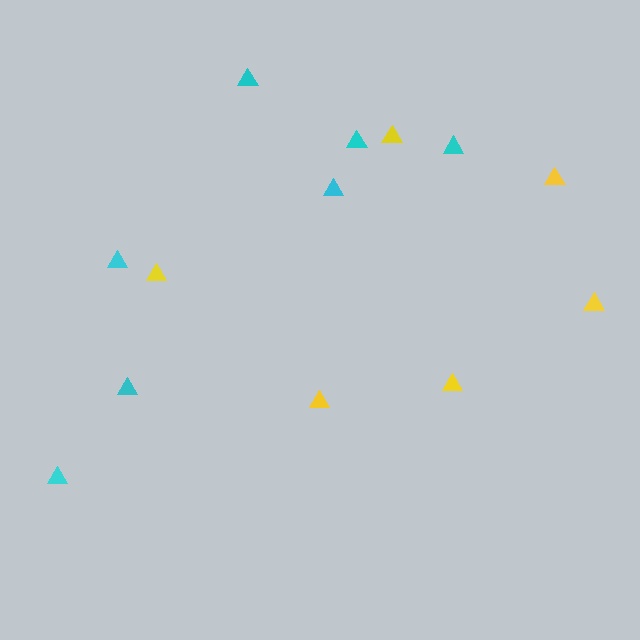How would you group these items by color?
There are 2 groups: one group of yellow triangles (6) and one group of cyan triangles (7).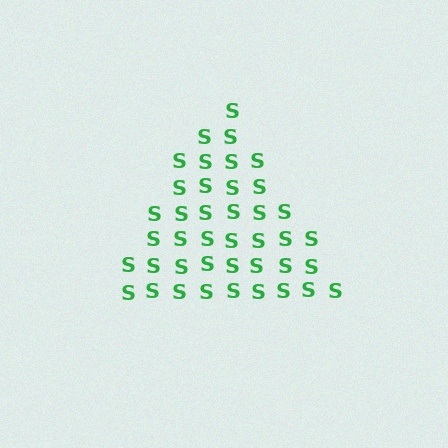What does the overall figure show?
The overall figure shows a triangle.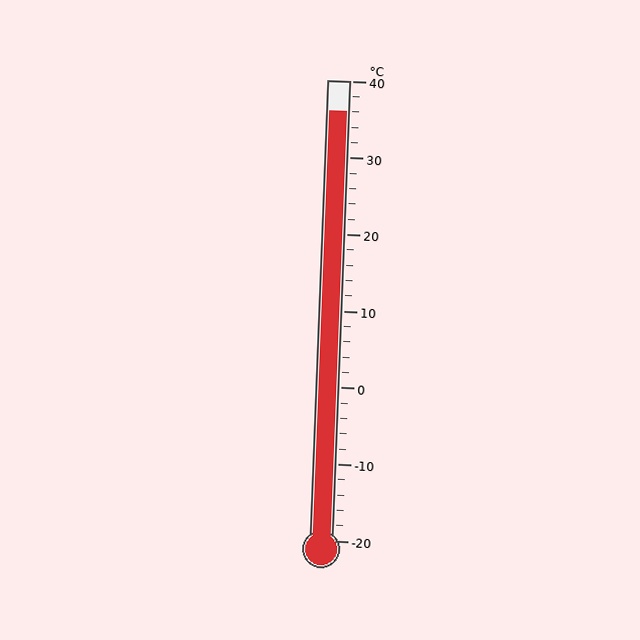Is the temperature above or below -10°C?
The temperature is above -10°C.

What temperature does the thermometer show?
The thermometer shows approximately 36°C.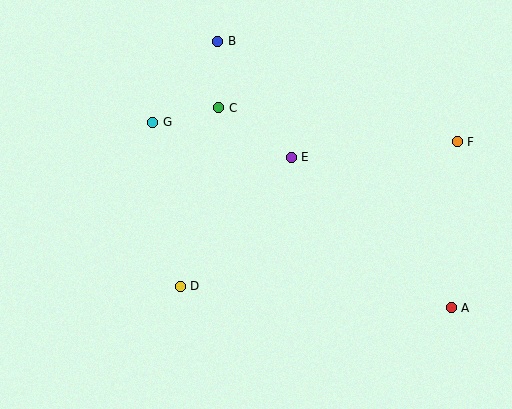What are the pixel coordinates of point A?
Point A is at (451, 308).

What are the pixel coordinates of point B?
Point B is at (218, 41).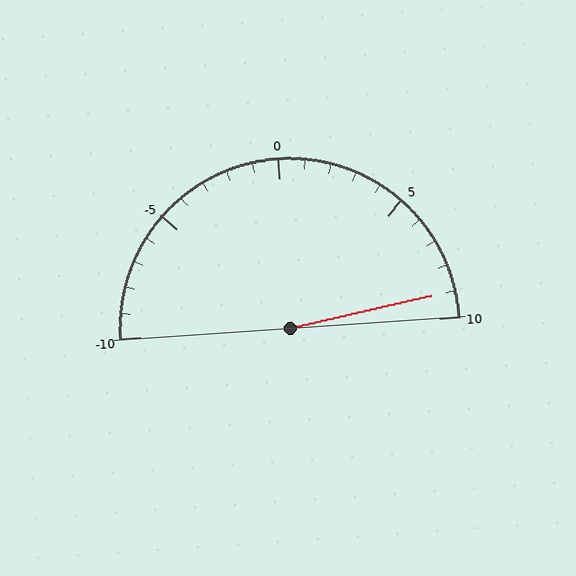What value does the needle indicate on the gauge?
The needle indicates approximately 9.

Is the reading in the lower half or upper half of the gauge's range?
The reading is in the upper half of the range (-10 to 10).